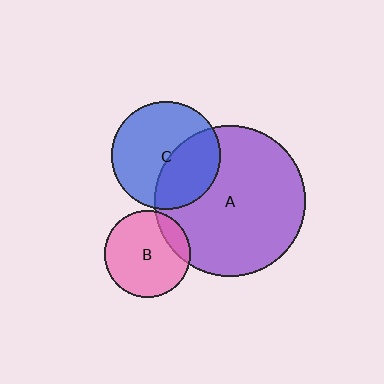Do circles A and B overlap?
Yes.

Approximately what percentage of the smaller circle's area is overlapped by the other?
Approximately 15%.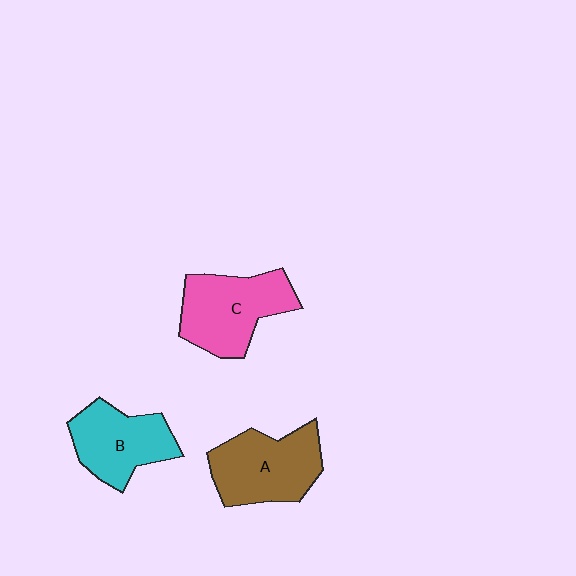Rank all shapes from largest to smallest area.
From largest to smallest: C (pink), A (brown), B (cyan).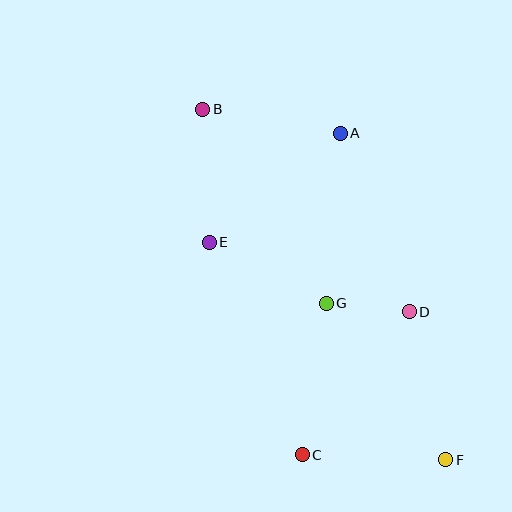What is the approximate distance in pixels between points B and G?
The distance between B and G is approximately 230 pixels.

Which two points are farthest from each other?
Points B and F are farthest from each other.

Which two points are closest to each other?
Points D and G are closest to each other.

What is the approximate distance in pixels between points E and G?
The distance between E and G is approximately 132 pixels.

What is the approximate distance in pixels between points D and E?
The distance between D and E is approximately 212 pixels.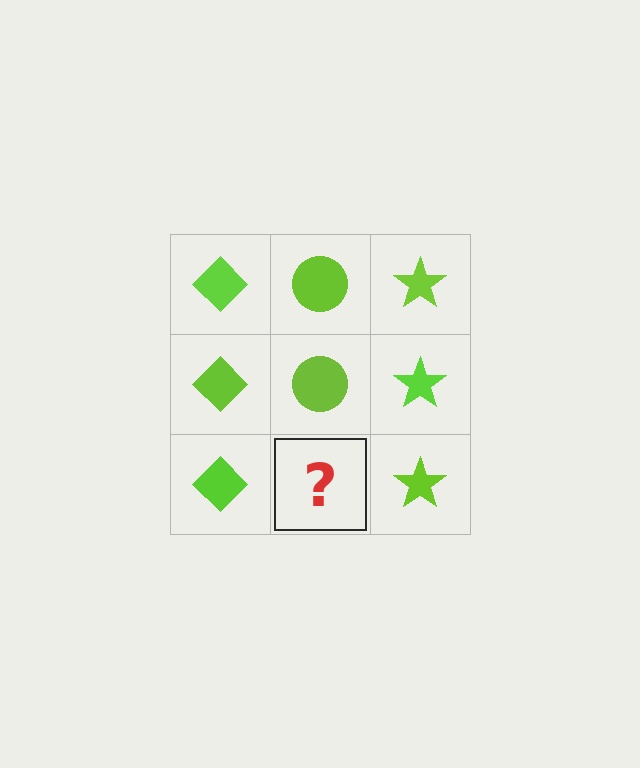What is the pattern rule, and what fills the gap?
The rule is that each column has a consistent shape. The gap should be filled with a lime circle.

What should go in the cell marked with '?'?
The missing cell should contain a lime circle.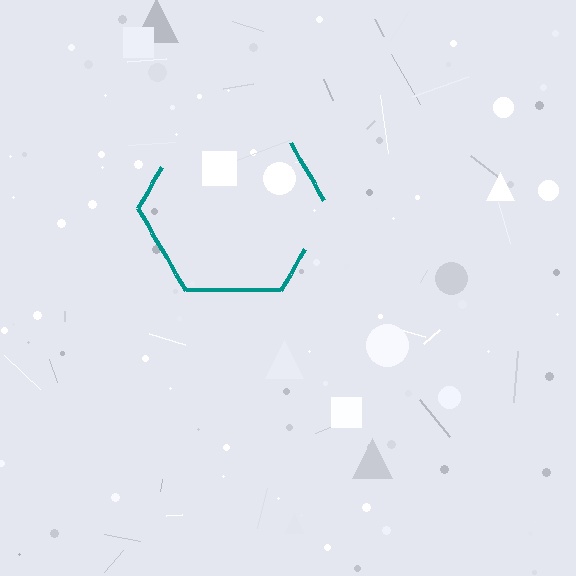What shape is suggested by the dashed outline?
The dashed outline suggests a hexagon.